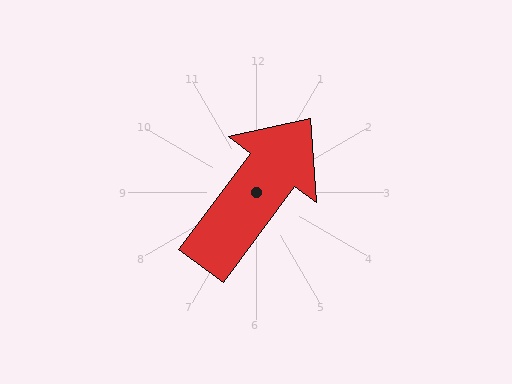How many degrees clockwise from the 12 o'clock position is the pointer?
Approximately 37 degrees.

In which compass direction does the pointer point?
Northeast.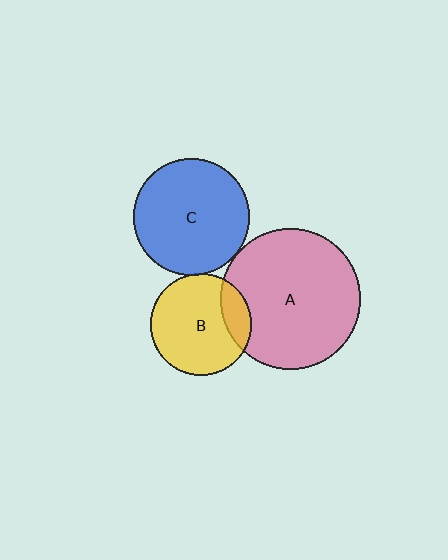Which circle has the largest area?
Circle A (pink).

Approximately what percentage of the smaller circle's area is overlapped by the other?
Approximately 5%.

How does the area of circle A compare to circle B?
Approximately 1.9 times.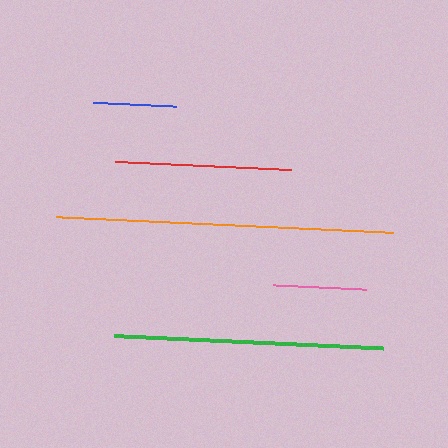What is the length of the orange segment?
The orange segment is approximately 337 pixels long.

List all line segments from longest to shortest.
From longest to shortest: orange, green, red, pink, blue.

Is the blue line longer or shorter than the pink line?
The pink line is longer than the blue line.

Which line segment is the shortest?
The blue line is the shortest at approximately 83 pixels.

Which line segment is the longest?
The orange line is the longest at approximately 337 pixels.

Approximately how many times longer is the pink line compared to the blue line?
The pink line is approximately 1.1 times the length of the blue line.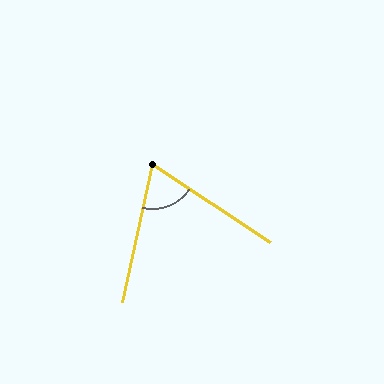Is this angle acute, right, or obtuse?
It is acute.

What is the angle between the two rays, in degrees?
Approximately 69 degrees.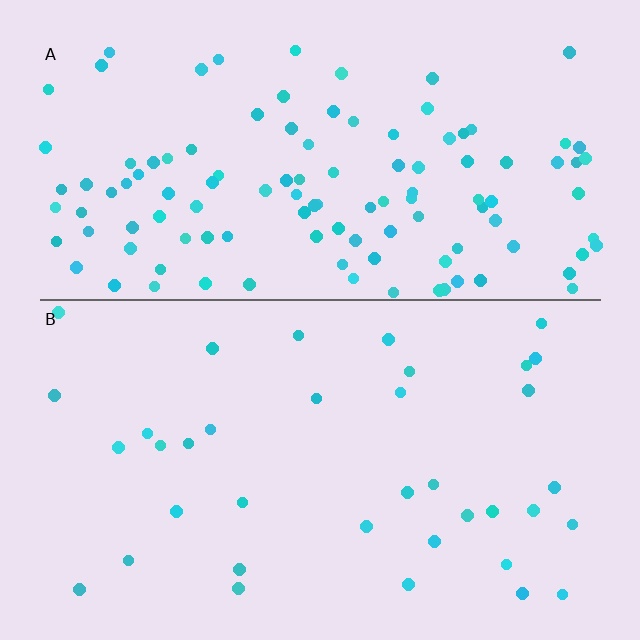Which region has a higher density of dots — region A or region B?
A (the top).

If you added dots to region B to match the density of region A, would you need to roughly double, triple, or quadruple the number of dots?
Approximately triple.